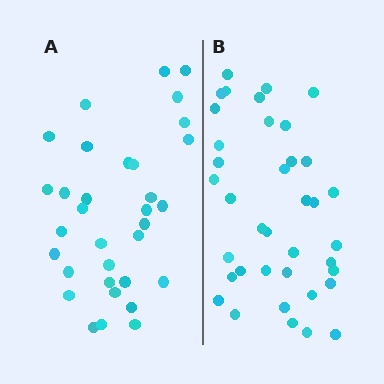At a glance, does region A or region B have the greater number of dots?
Region B (the right region) has more dots.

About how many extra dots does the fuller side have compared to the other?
Region B has about 5 more dots than region A.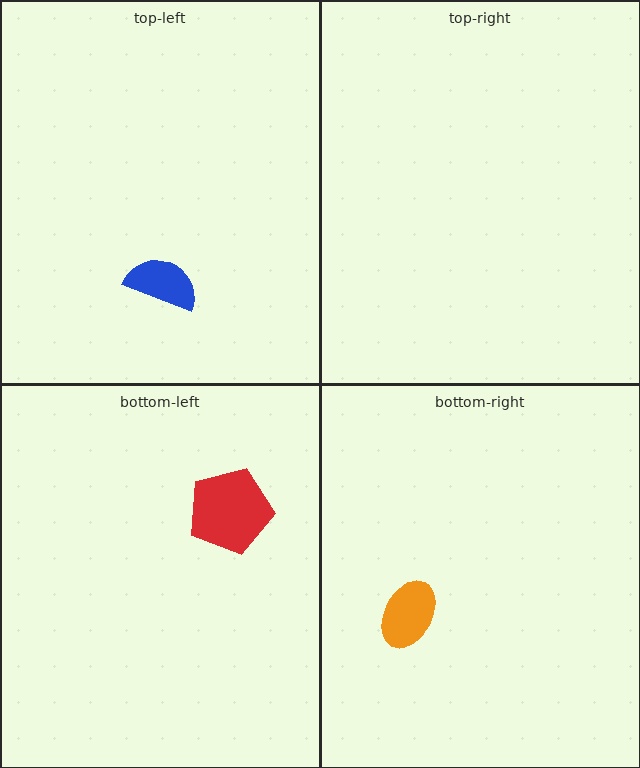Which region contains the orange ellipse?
The bottom-right region.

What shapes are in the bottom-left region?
The red pentagon.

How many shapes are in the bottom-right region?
1.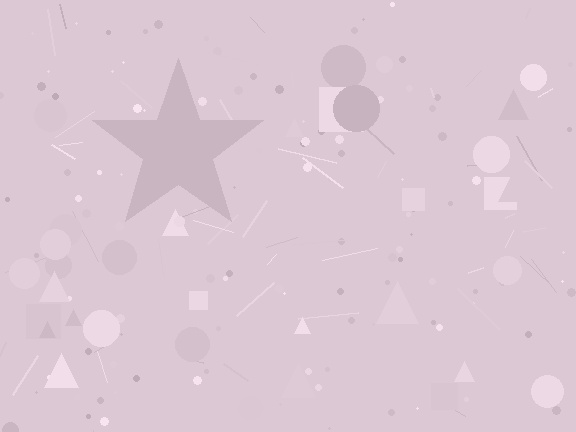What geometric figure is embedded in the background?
A star is embedded in the background.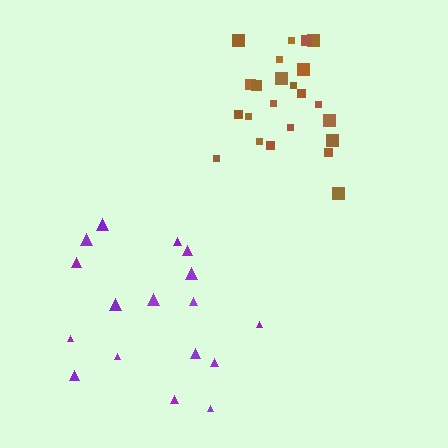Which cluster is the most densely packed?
Brown.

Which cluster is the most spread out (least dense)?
Purple.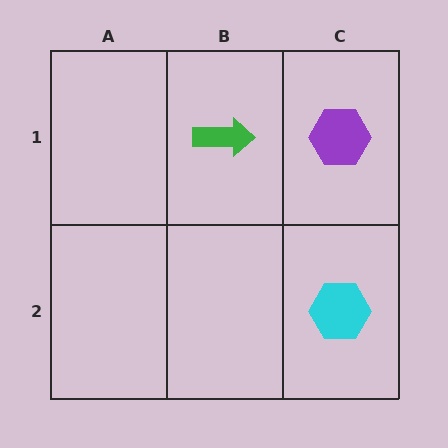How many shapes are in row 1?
2 shapes.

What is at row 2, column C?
A cyan hexagon.